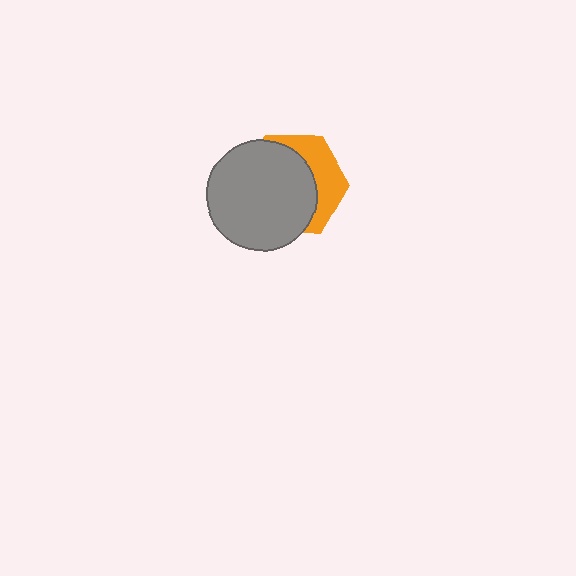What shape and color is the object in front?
The object in front is a gray circle.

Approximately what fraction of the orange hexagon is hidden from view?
Roughly 66% of the orange hexagon is hidden behind the gray circle.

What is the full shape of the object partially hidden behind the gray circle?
The partially hidden object is an orange hexagon.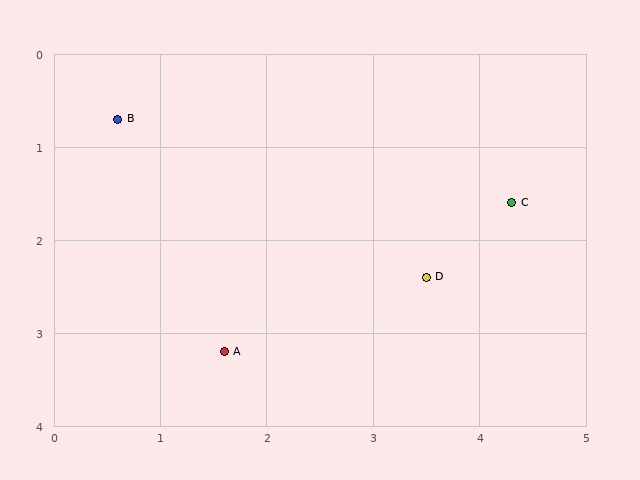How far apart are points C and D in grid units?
Points C and D are about 1.1 grid units apart.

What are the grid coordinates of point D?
Point D is at approximately (3.5, 2.4).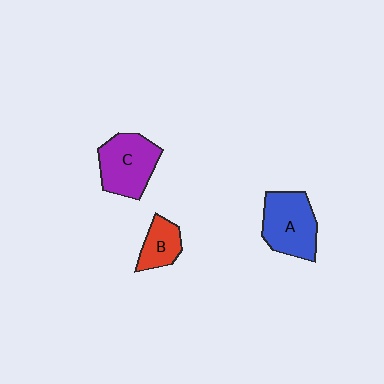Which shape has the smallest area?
Shape B (red).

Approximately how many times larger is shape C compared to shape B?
Approximately 1.8 times.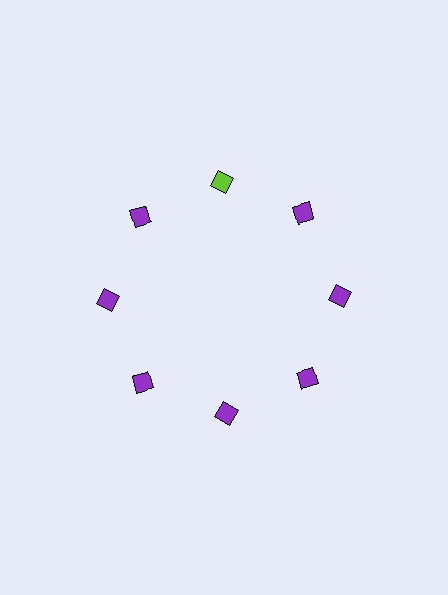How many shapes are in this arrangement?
There are 8 shapes arranged in a ring pattern.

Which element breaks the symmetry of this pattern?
The lime diamond at roughly the 12 o'clock position breaks the symmetry. All other shapes are purple diamonds.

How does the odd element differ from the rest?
It has a different color: lime instead of purple.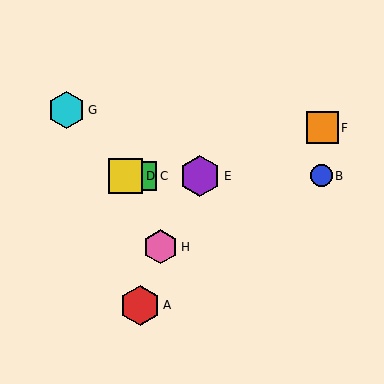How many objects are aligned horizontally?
4 objects (B, C, D, E) are aligned horizontally.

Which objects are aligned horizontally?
Objects B, C, D, E are aligned horizontally.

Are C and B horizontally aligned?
Yes, both are at y≈176.